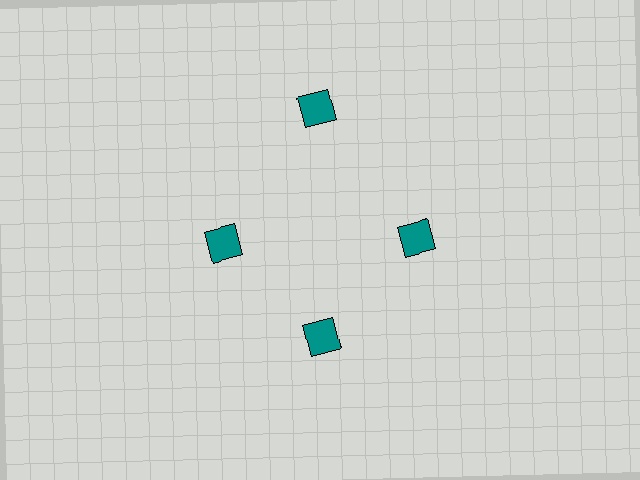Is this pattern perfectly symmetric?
No. The 4 teal squares are arranged in a ring, but one element near the 12 o'clock position is pushed outward from the center, breaking the 4-fold rotational symmetry.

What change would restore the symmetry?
The symmetry would be restored by moving it inward, back onto the ring so that all 4 squares sit at equal angles and equal distance from the center.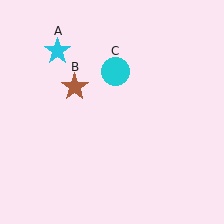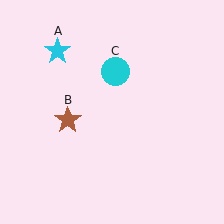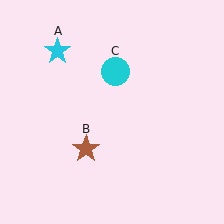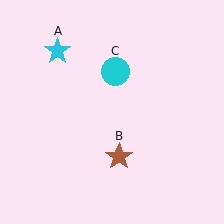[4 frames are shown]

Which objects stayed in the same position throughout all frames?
Cyan star (object A) and cyan circle (object C) remained stationary.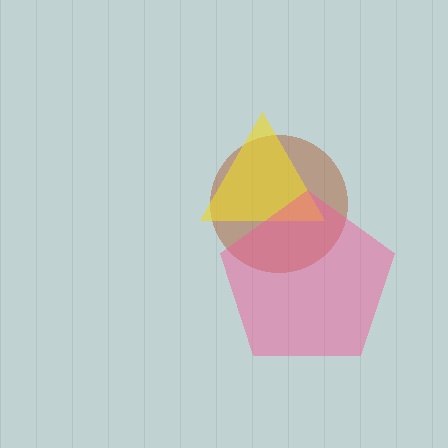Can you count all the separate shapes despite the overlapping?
Yes, there are 3 separate shapes.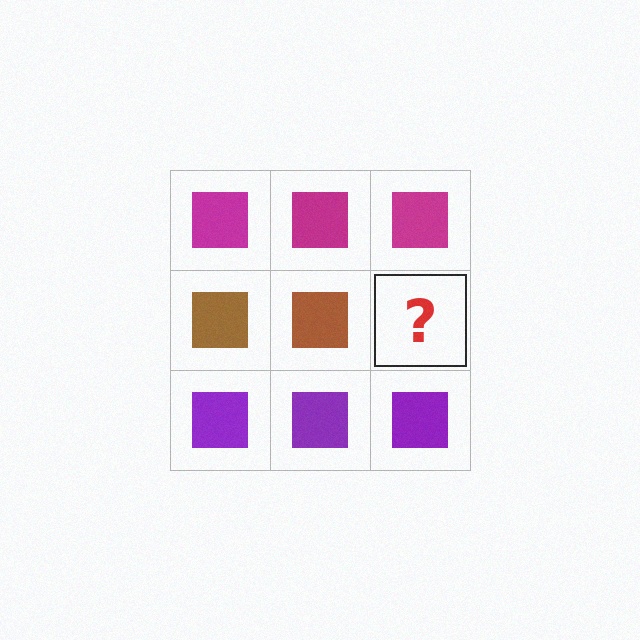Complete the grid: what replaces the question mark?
The question mark should be replaced with a brown square.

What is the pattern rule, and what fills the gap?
The rule is that each row has a consistent color. The gap should be filled with a brown square.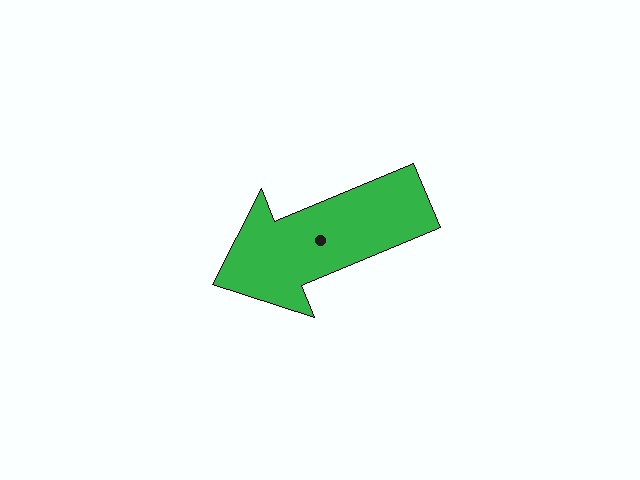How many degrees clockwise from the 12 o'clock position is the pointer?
Approximately 247 degrees.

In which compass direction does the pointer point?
Southwest.